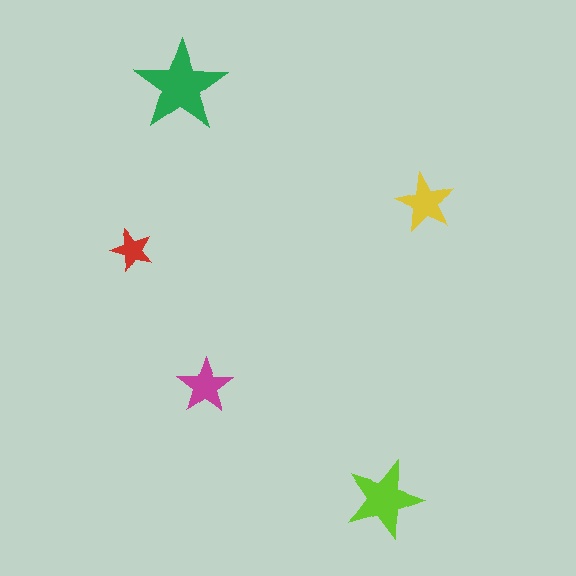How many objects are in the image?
There are 5 objects in the image.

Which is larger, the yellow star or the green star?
The green one.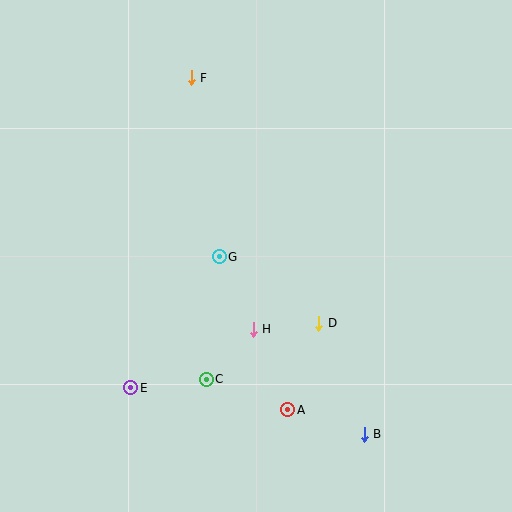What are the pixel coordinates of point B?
Point B is at (364, 434).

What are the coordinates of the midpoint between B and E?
The midpoint between B and E is at (247, 411).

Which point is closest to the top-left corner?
Point F is closest to the top-left corner.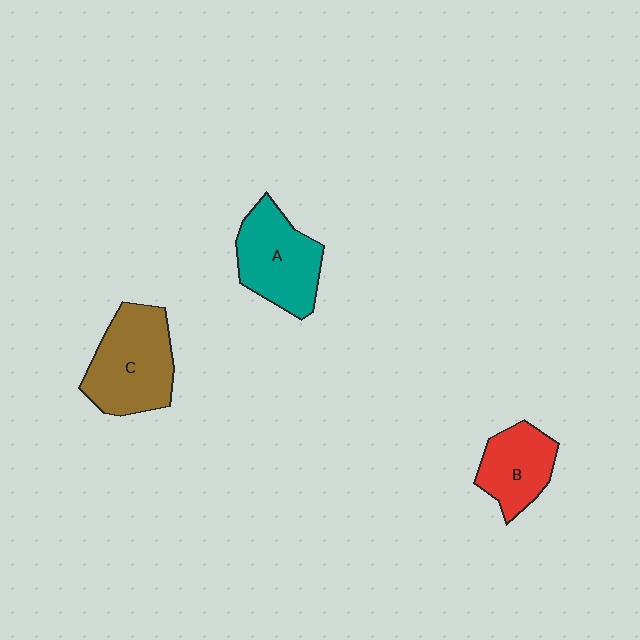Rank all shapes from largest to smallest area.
From largest to smallest: C (brown), A (teal), B (red).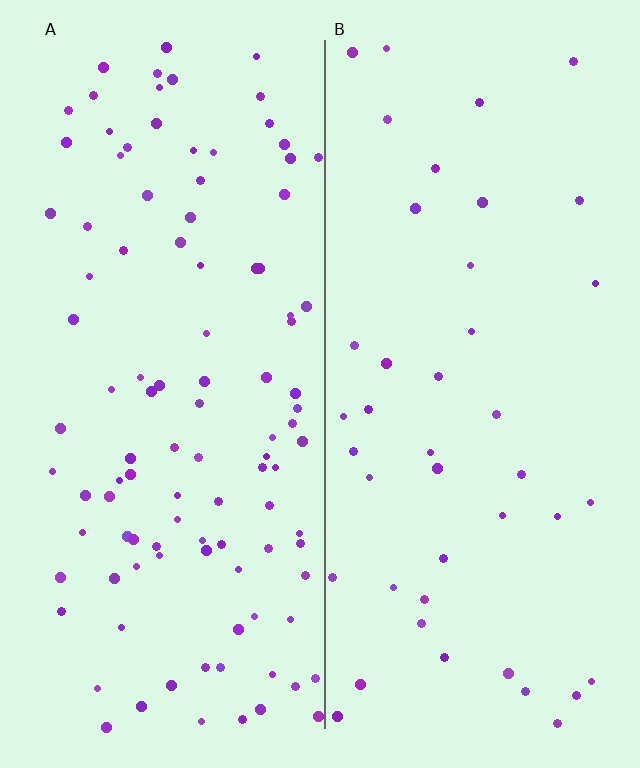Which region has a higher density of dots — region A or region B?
A (the left).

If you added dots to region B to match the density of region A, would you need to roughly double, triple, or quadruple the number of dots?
Approximately double.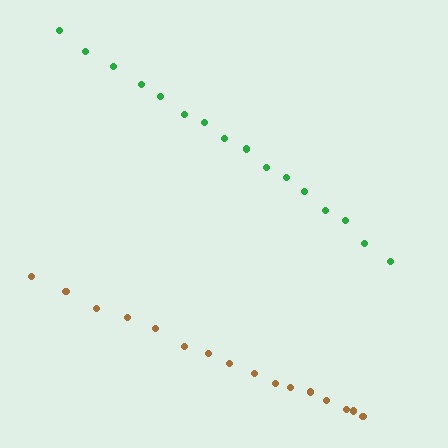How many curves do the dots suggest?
There are 2 distinct paths.